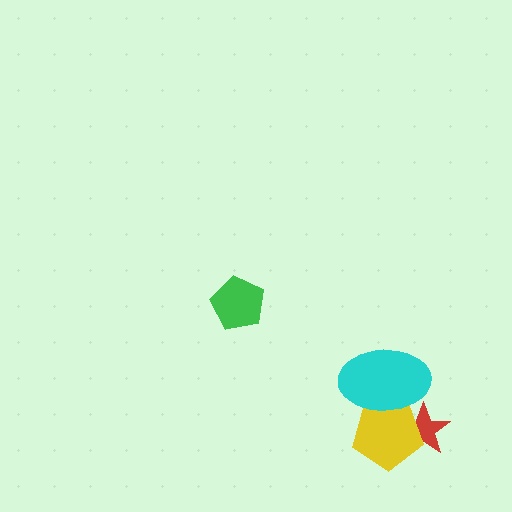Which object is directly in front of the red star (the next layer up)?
The yellow pentagon is directly in front of the red star.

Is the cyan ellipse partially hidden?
No, no other shape covers it.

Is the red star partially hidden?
Yes, it is partially covered by another shape.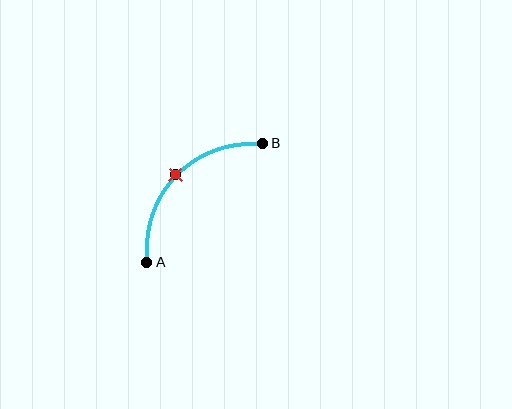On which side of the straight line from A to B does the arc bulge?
The arc bulges above and to the left of the straight line connecting A and B.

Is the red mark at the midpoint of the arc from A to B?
Yes. The red mark lies on the arc at equal arc-length from both A and B — it is the arc midpoint.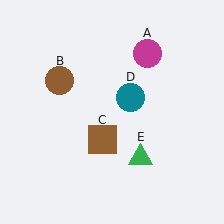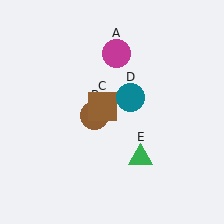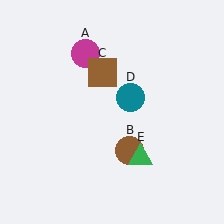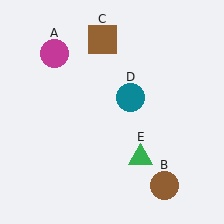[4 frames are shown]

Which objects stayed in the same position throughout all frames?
Teal circle (object D) and green triangle (object E) remained stationary.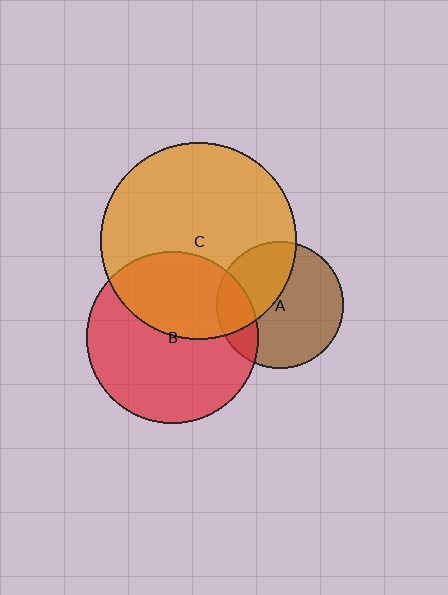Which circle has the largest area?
Circle C (orange).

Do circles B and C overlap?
Yes.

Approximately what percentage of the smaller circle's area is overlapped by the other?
Approximately 40%.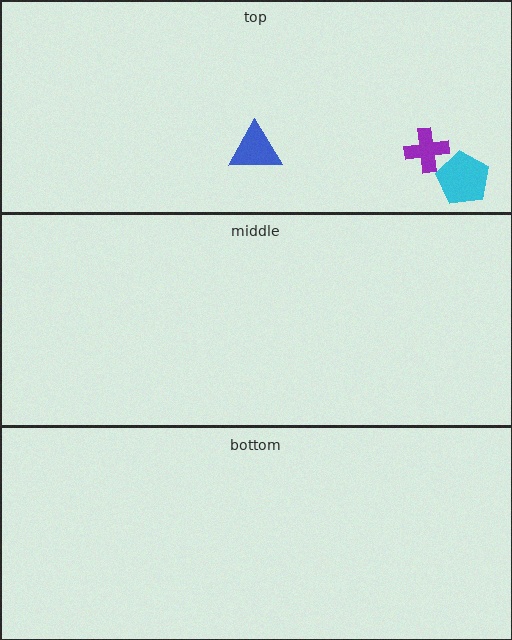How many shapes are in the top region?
3.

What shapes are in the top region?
The cyan pentagon, the purple cross, the blue triangle.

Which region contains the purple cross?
The top region.